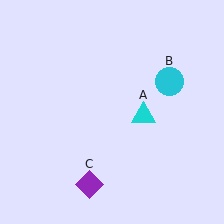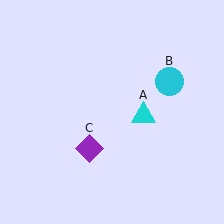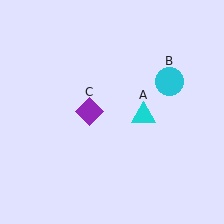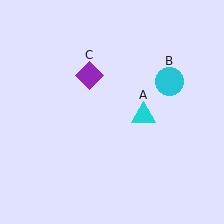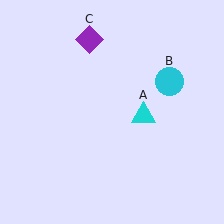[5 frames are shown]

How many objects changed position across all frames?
1 object changed position: purple diamond (object C).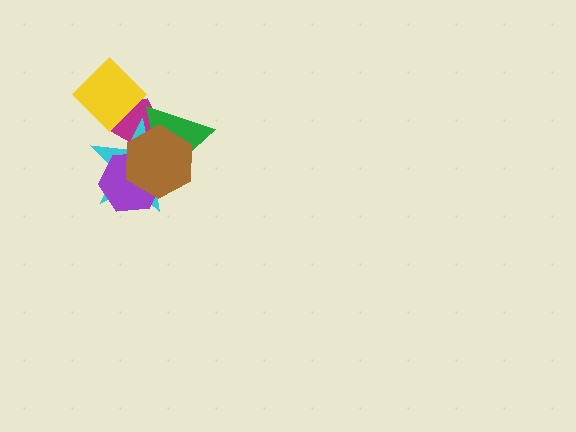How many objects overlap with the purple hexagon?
3 objects overlap with the purple hexagon.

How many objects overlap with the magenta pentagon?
4 objects overlap with the magenta pentagon.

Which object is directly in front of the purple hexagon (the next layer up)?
The green triangle is directly in front of the purple hexagon.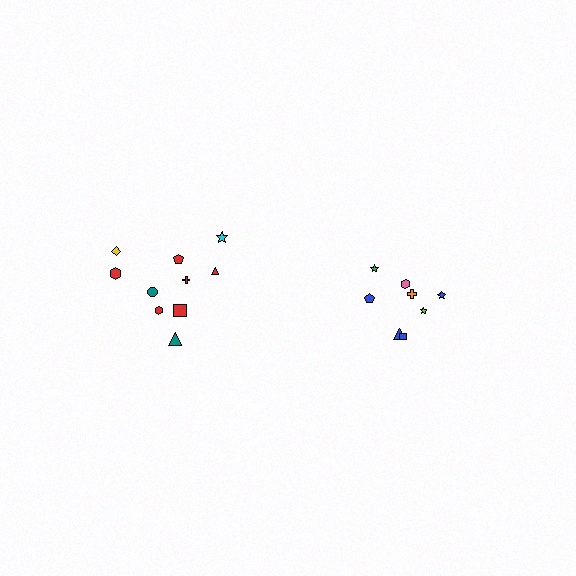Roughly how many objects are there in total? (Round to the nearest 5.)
Roughly 20 objects in total.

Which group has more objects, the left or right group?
The left group.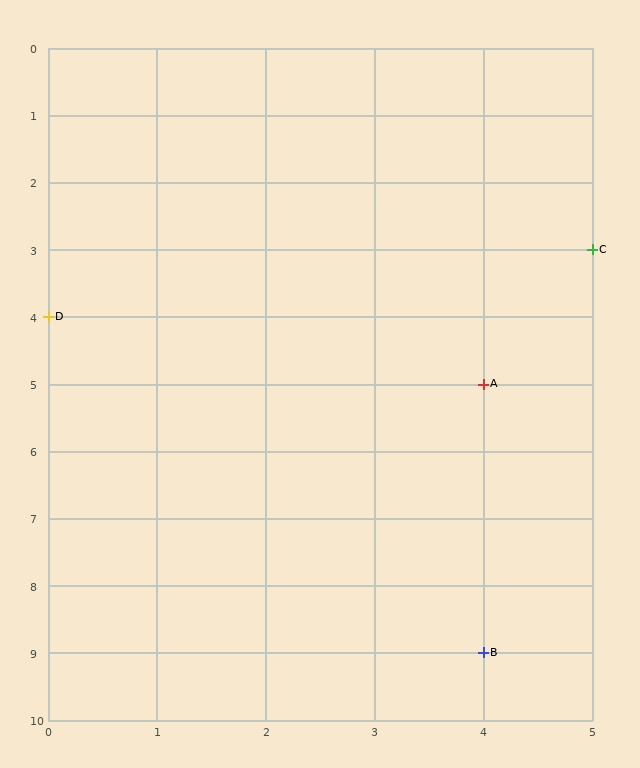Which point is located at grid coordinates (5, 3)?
Point C is at (5, 3).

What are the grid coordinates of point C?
Point C is at grid coordinates (5, 3).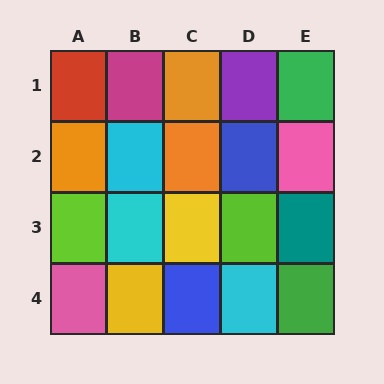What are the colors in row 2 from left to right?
Orange, cyan, orange, blue, pink.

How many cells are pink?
2 cells are pink.